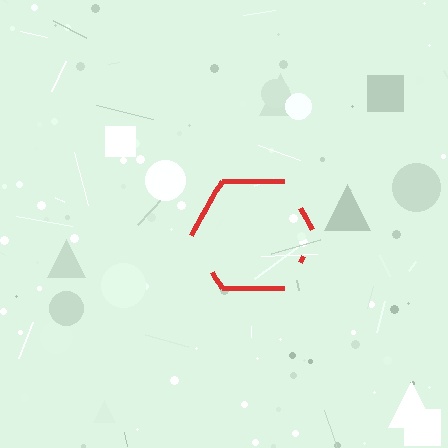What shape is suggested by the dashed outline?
The dashed outline suggests a hexagon.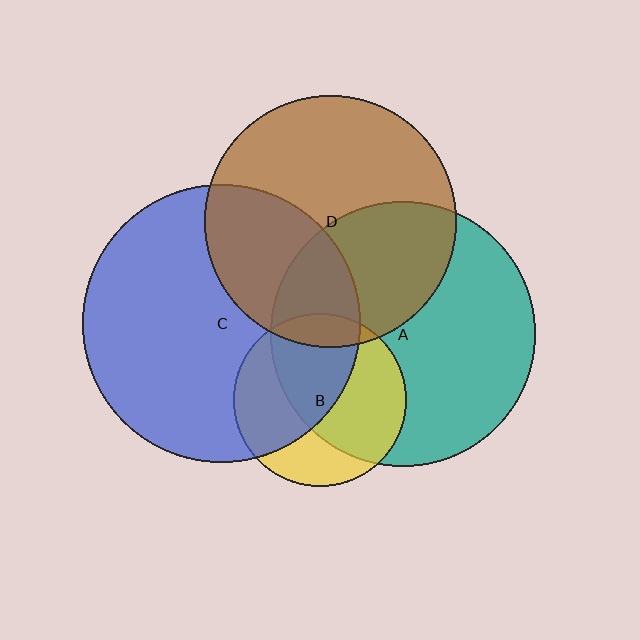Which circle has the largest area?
Circle C (blue).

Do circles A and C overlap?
Yes.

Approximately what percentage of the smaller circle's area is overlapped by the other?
Approximately 25%.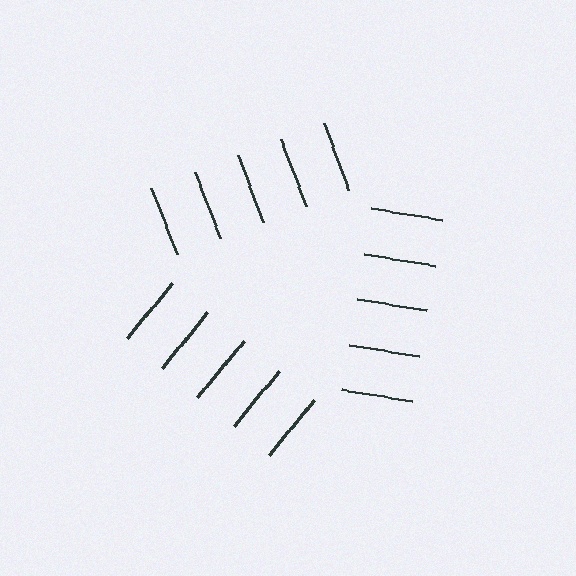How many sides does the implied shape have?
3 sides — the line-ends trace a triangle.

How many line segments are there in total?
15 — 5 along each of the 3 edges.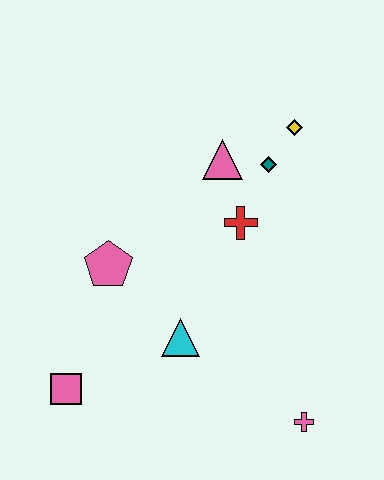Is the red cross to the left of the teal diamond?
Yes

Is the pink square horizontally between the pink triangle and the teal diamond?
No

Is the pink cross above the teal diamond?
No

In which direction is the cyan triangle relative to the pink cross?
The cyan triangle is to the left of the pink cross.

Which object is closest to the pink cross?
The cyan triangle is closest to the pink cross.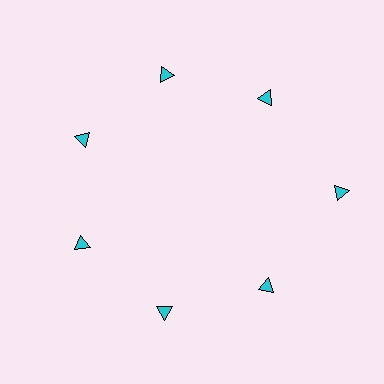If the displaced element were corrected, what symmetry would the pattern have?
It would have 7-fold rotational symmetry — the pattern would map onto itself every 51 degrees.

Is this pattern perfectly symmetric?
No. The 7 cyan triangles are arranged in a ring, but one element near the 3 o'clock position is pushed outward from the center, breaking the 7-fold rotational symmetry.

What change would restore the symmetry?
The symmetry would be restored by moving it inward, back onto the ring so that all 7 triangles sit at equal angles and equal distance from the center.